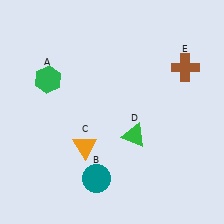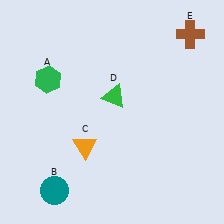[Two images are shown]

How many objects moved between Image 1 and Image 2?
3 objects moved between the two images.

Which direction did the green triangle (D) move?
The green triangle (D) moved up.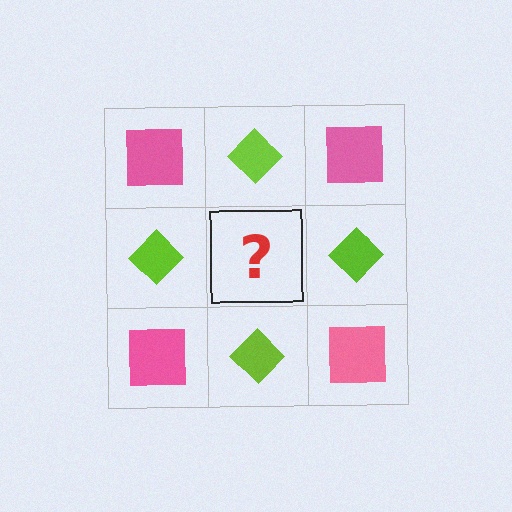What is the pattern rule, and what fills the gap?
The rule is that it alternates pink square and lime diamond in a checkerboard pattern. The gap should be filled with a pink square.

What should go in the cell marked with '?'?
The missing cell should contain a pink square.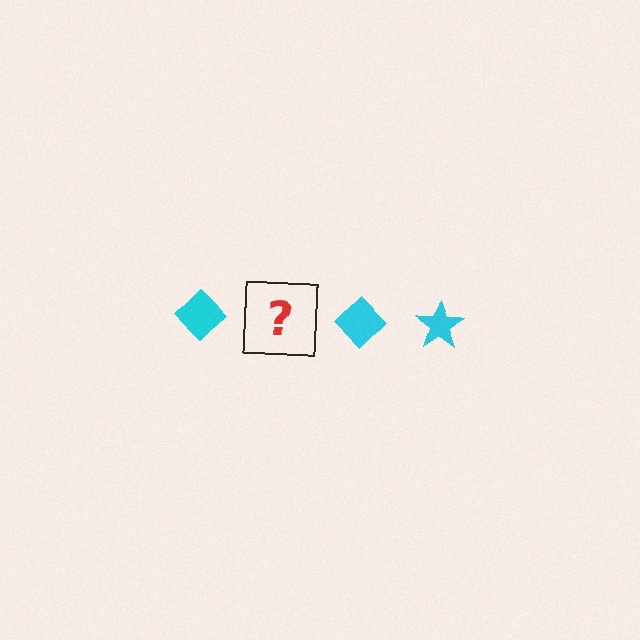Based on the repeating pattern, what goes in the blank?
The blank should be a cyan star.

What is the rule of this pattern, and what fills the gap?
The rule is that the pattern cycles through diamond, star shapes in cyan. The gap should be filled with a cyan star.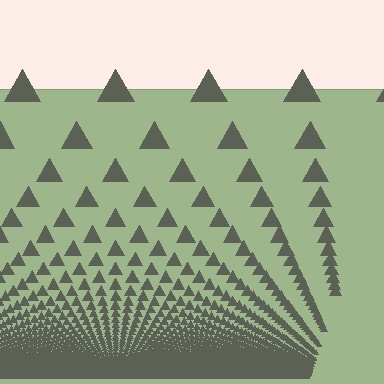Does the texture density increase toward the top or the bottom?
Density increases toward the bottom.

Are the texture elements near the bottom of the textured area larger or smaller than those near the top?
Smaller. The gradient is inverted — elements near the bottom are smaller and denser.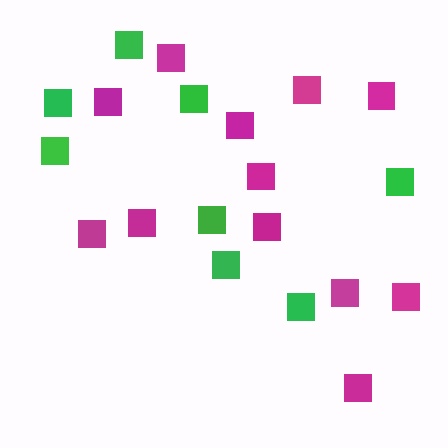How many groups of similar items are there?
There are 2 groups: one group of magenta squares (12) and one group of green squares (8).